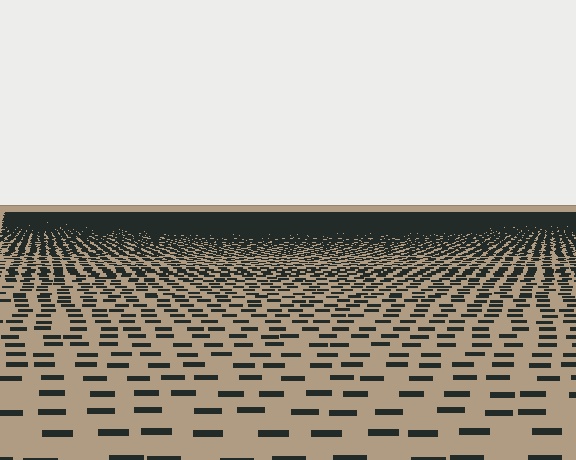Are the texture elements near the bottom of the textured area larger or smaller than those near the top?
Larger. Near the bottom, elements are closer to the viewer and appear at a bigger on-screen size.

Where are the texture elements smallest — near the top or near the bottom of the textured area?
Near the top.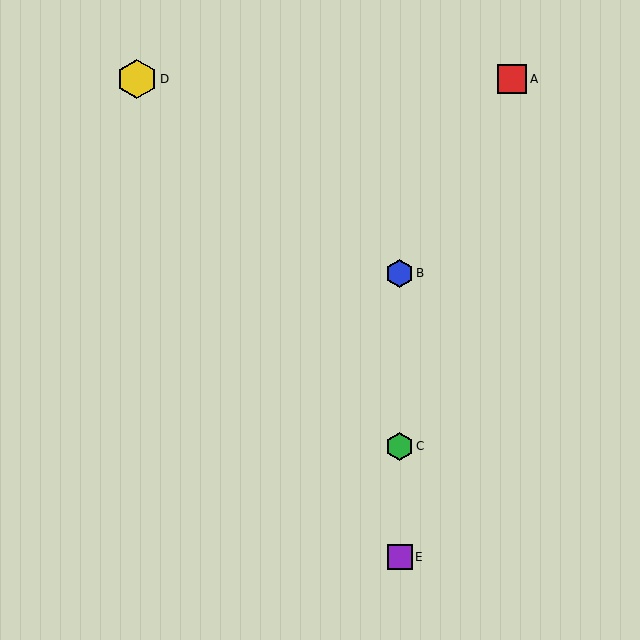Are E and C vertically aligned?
Yes, both are at x≈400.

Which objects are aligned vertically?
Objects B, C, E are aligned vertically.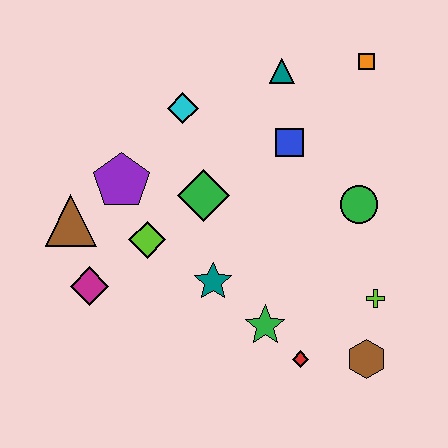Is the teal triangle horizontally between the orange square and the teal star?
Yes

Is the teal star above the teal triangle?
No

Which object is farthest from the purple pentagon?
The brown hexagon is farthest from the purple pentagon.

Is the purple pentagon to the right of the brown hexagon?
No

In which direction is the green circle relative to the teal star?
The green circle is to the right of the teal star.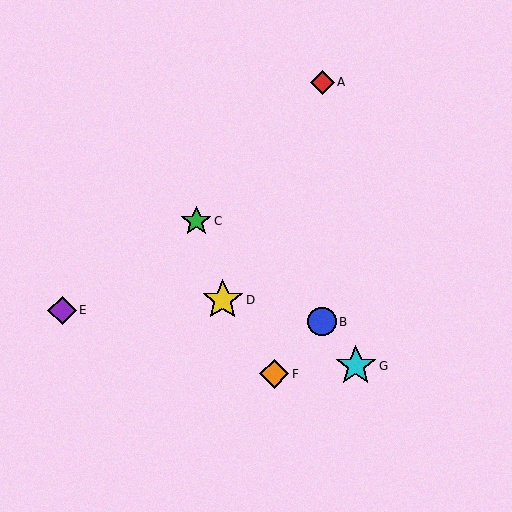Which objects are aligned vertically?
Objects A, B are aligned vertically.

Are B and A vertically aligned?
Yes, both are at x≈322.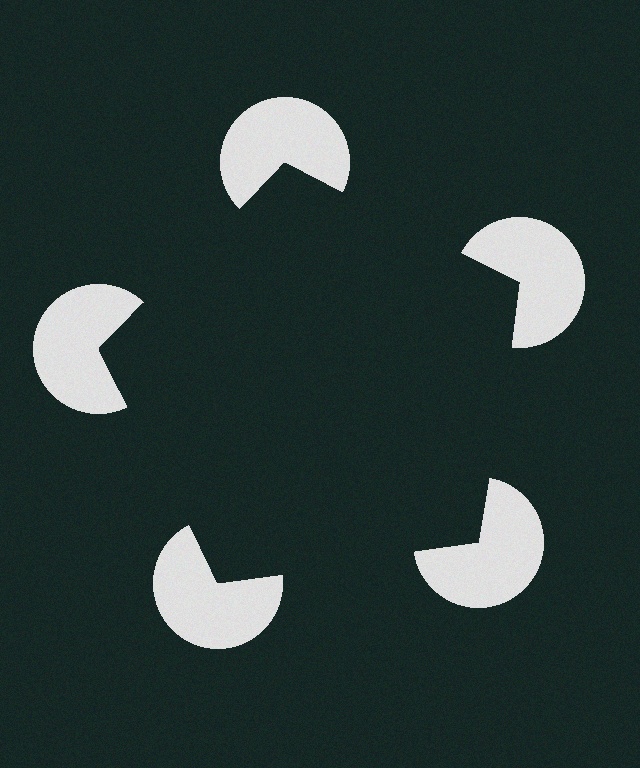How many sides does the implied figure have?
5 sides.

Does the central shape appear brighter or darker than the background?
It typically appears slightly darker than the background, even though no actual brightness change is drawn.